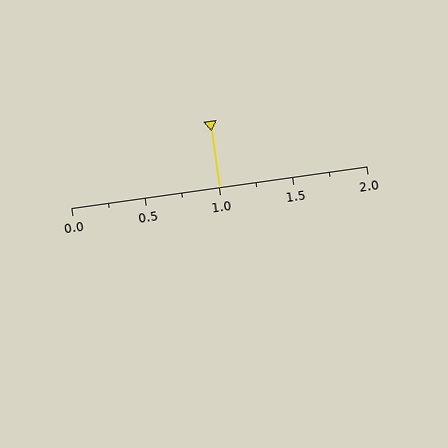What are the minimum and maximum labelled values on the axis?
The axis runs from 0.0 to 2.0.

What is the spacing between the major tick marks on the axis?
The major ticks are spaced 0.5 apart.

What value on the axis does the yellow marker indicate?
The marker indicates approximately 1.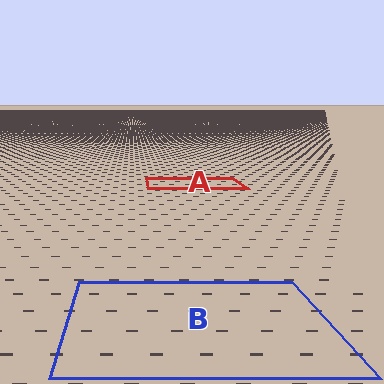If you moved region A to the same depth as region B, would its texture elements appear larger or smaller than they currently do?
They would appear larger. At a closer depth, the same texture elements are projected at a bigger on-screen size.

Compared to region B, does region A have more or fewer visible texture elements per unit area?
Region A has more texture elements per unit area — they are packed more densely because it is farther away.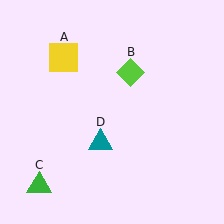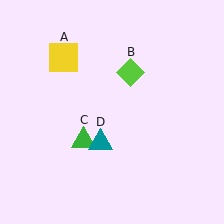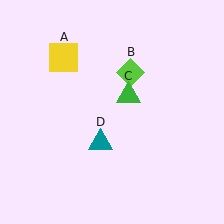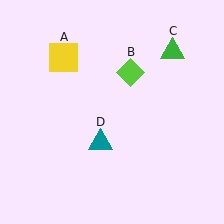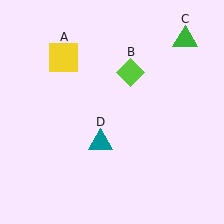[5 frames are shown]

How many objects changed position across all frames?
1 object changed position: green triangle (object C).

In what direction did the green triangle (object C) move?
The green triangle (object C) moved up and to the right.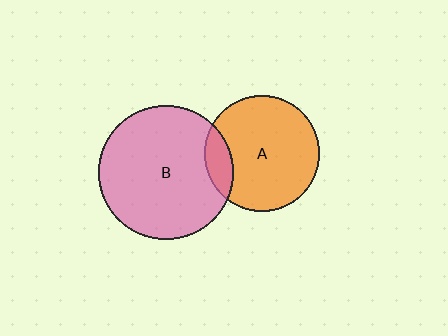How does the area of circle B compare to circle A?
Approximately 1.4 times.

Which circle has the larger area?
Circle B (pink).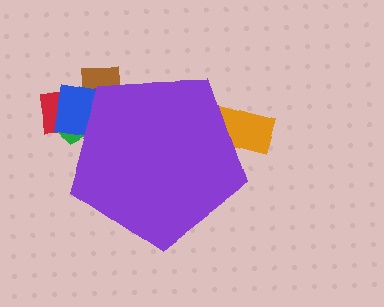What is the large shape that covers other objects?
A purple pentagon.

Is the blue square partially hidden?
Yes, the blue square is partially hidden behind the purple pentagon.